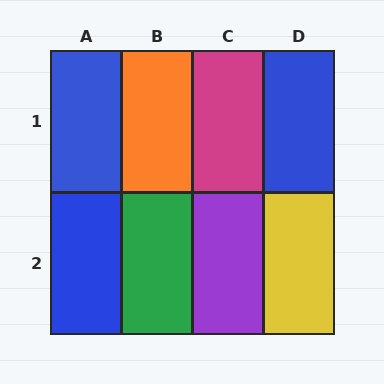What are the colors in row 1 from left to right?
Blue, orange, magenta, blue.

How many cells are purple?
1 cell is purple.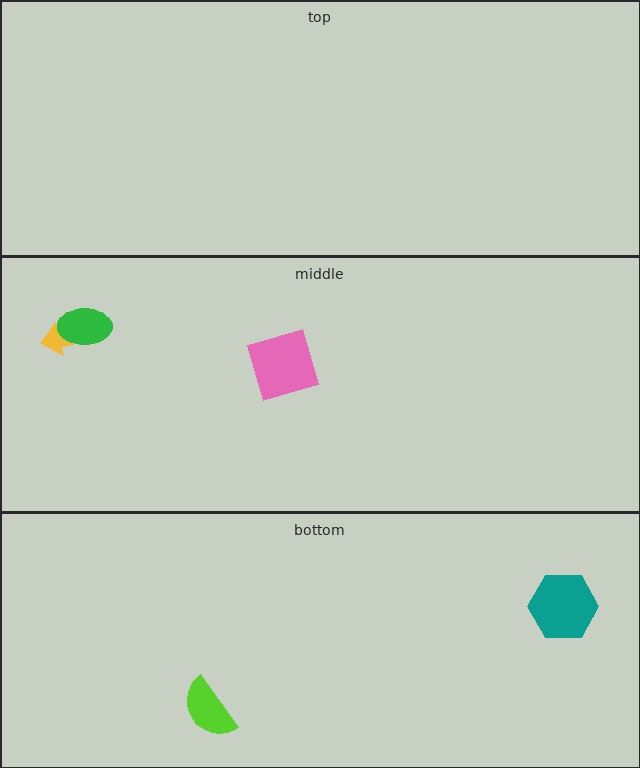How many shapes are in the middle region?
3.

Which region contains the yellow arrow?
The middle region.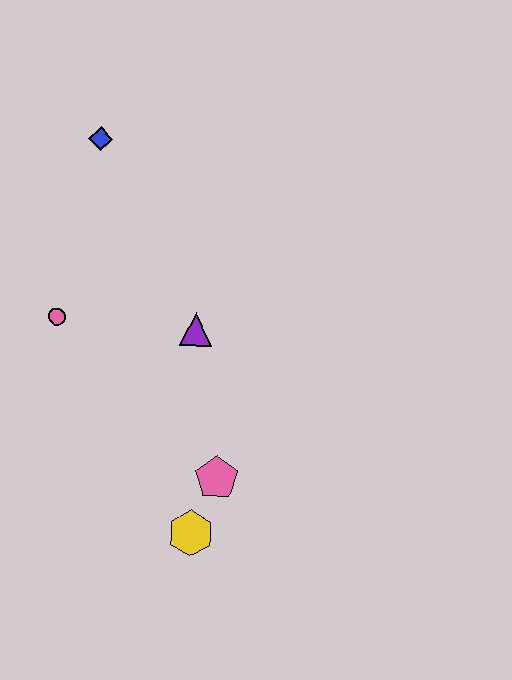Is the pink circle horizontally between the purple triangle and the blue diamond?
No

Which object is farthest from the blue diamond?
The yellow hexagon is farthest from the blue diamond.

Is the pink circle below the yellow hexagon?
No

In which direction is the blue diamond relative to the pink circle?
The blue diamond is above the pink circle.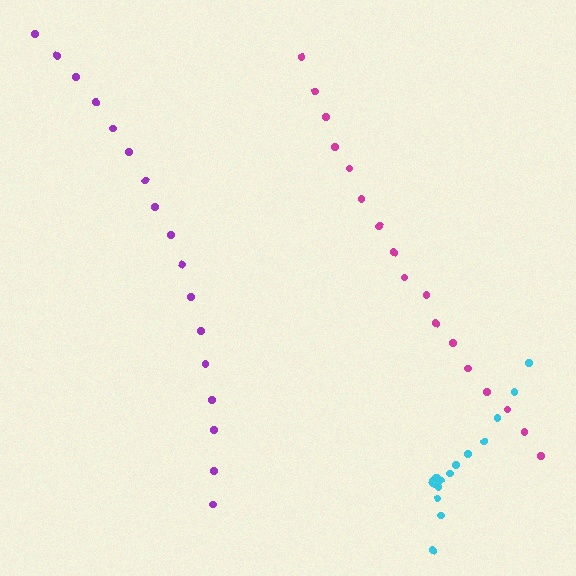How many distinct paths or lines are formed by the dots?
There are 3 distinct paths.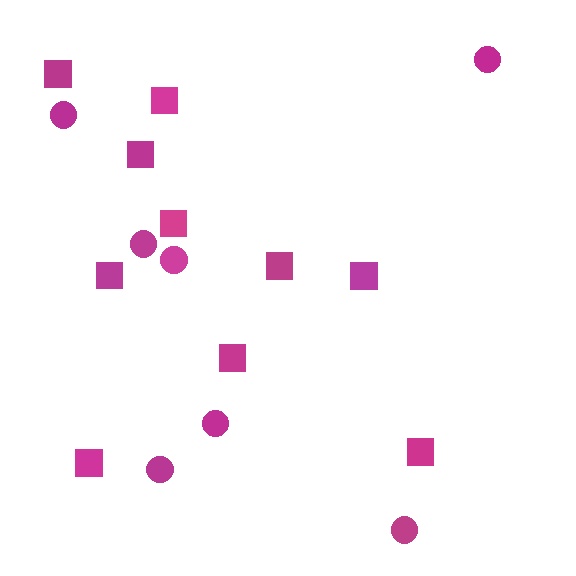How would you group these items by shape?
There are 2 groups: one group of circles (7) and one group of squares (10).